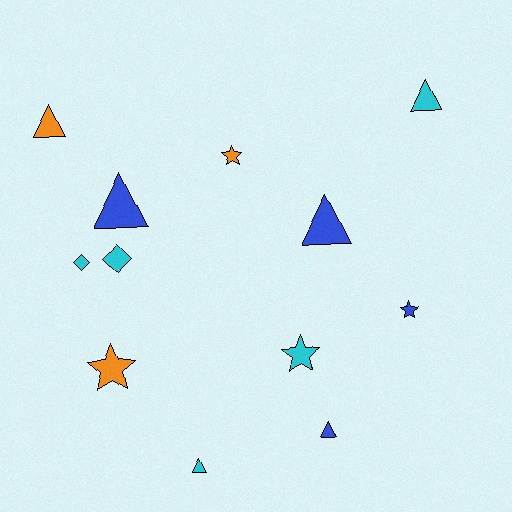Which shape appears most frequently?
Triangle, with 6 objects.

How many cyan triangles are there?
There are 2 cyan triangles.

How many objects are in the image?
There are 12 objects.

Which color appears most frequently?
Cyan, with 5 objects.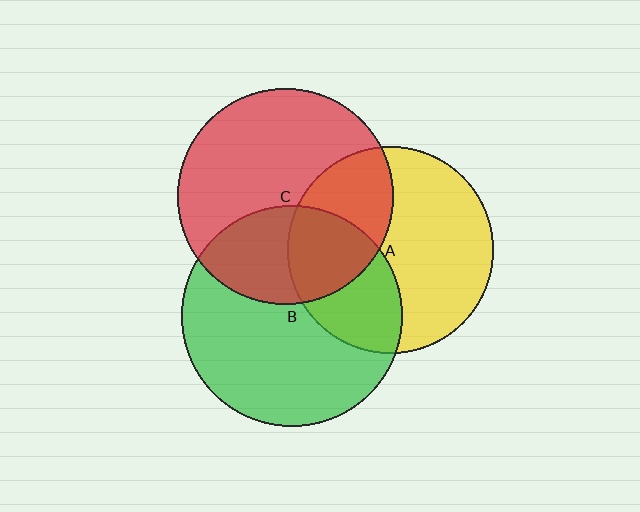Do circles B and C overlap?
Yes.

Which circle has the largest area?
Circle B (green).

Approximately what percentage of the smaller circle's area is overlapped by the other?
Approximately 35%.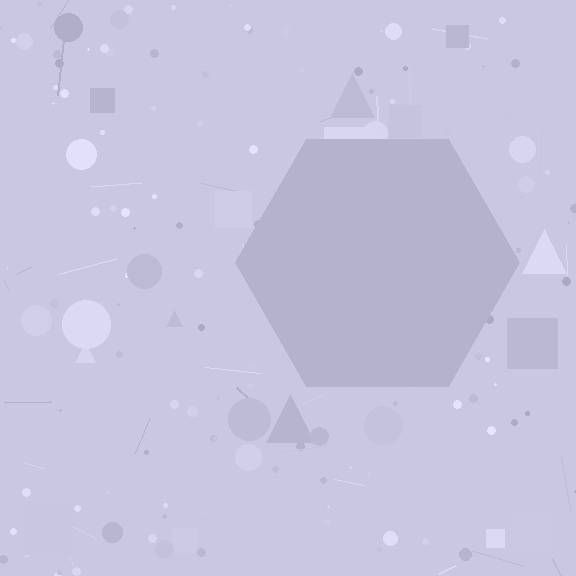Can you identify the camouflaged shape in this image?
The camouflaged shape is a hexagon.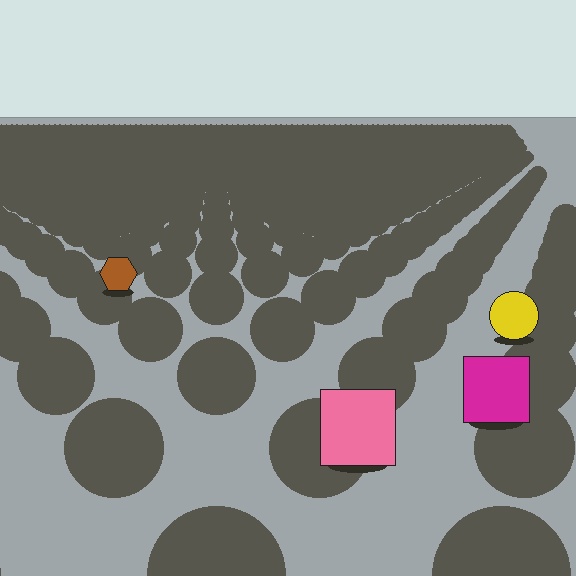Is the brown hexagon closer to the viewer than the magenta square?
No. The magenta square is closer — you can tell from the texture gradient: the ground texture is coarser near it.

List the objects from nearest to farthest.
From nearest to farthest: the pink square, the magenta square, the yellow circle, the brown hexagon.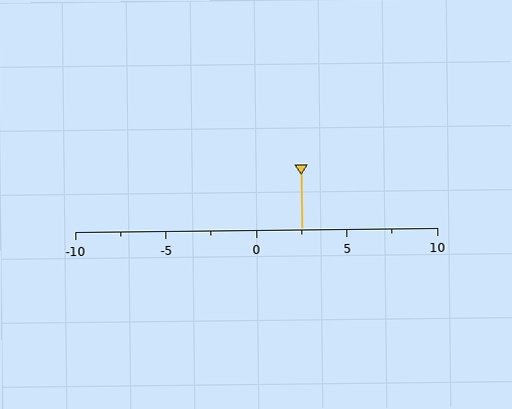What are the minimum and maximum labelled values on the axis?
The axis runs from -10 to 10.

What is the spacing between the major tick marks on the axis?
The major ticks are spaced 5 apart.